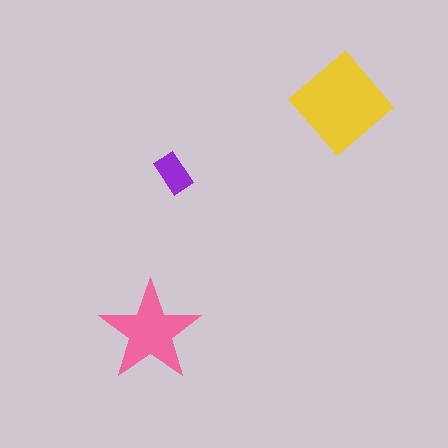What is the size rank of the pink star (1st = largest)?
2nd.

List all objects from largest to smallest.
The yellow diamond, the pink star, the purple rectangle.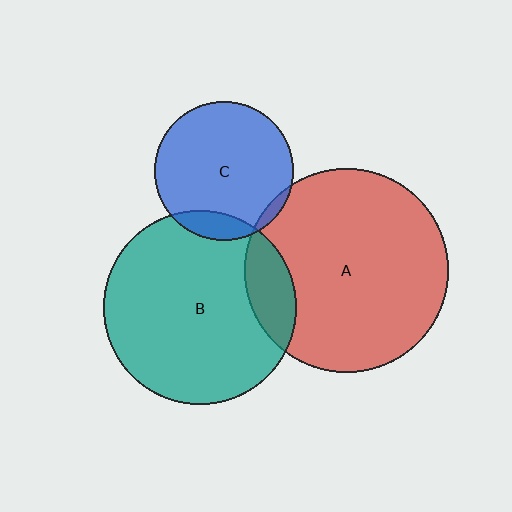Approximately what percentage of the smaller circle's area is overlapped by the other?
Approximately 15%.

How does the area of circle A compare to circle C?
Approximately 2.2 times.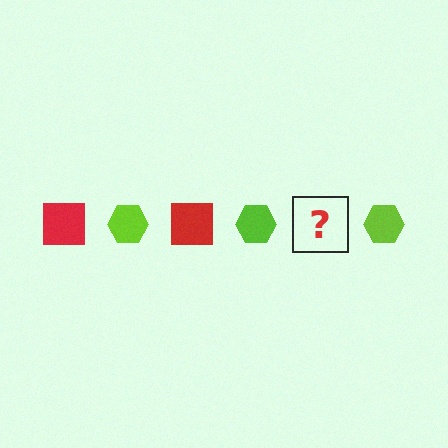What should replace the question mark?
The question mark should be replaced with a red square.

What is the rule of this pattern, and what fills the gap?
The rule is that the pattern alternates between red square and lime hexagon. The gap should be filled with a red square.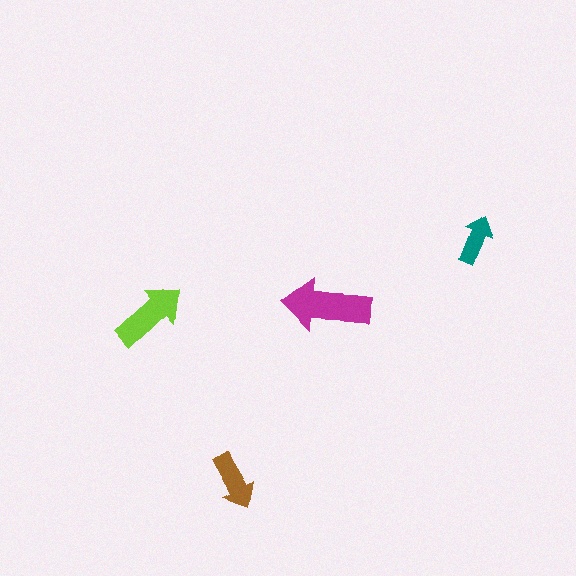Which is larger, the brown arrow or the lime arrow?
The lime one.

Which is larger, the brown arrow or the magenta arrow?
The magenta one.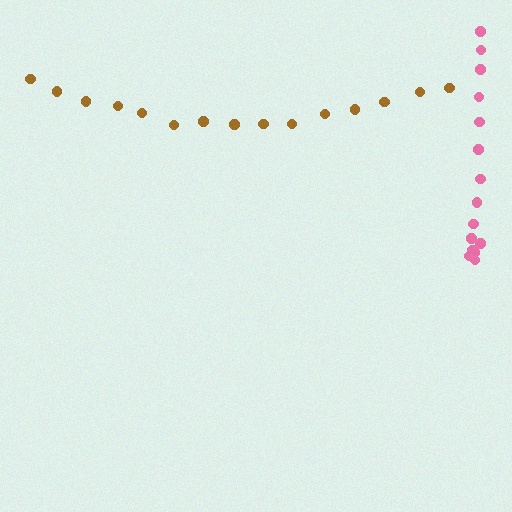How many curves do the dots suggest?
There are 2 distinct paths.